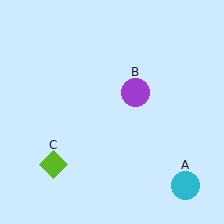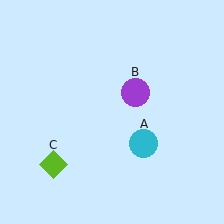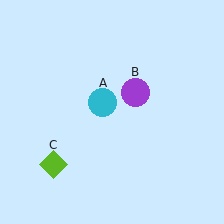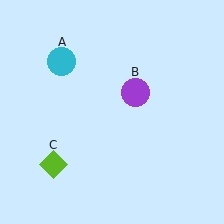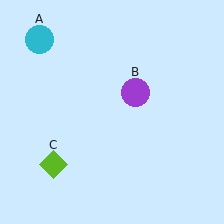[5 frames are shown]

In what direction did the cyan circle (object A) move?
The cyan circle (object A) moved up and to the left.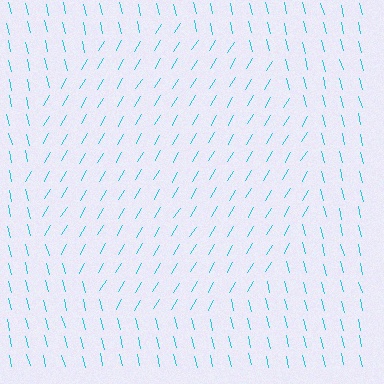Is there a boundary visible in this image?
Yes, there is a texture boundary formed by a change in line orientation.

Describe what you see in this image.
The image is filled with small cyan line segments. A circle region in the image has lines oriented differently from the surrounding lines, creating a visible texture boundary.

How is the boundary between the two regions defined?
The boundary is defined purely by a change in line orientation (approximately 45 degrees difference). All lines are the same color and thickness.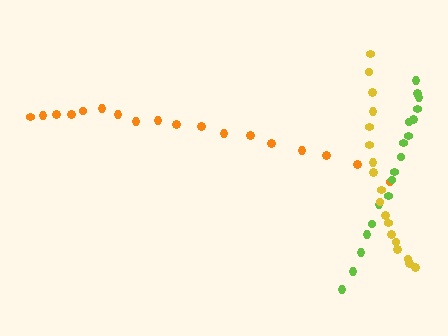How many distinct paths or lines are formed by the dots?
There are 3 distinct paths.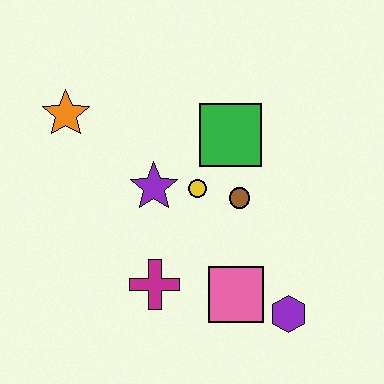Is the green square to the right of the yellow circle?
Yes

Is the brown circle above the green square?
No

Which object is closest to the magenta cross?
The pink square is closest to the magenta cross.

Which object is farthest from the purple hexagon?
The orange star is farthest from the purple hexagon.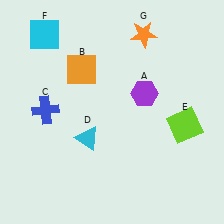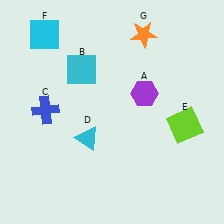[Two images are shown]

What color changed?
The square (B) changed from orange in Image 1 to cyan in Image 2.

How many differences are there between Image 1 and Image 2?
There is 1 difference between the two images.